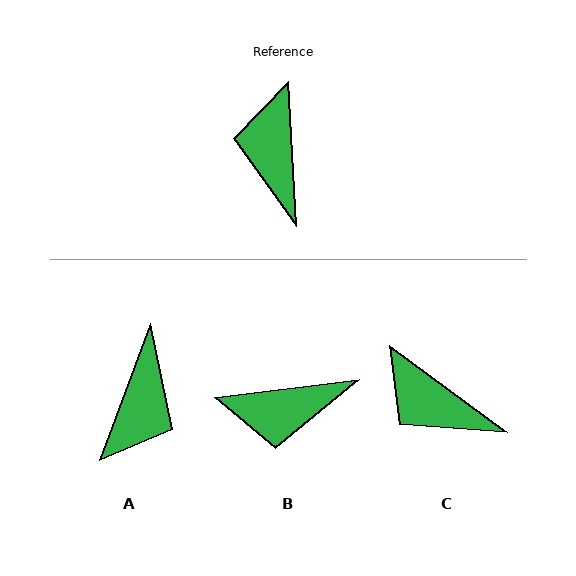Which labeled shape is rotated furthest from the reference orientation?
A, about 156 degrees away.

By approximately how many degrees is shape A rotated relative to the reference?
Approximately 156 degrees counter-clockwise.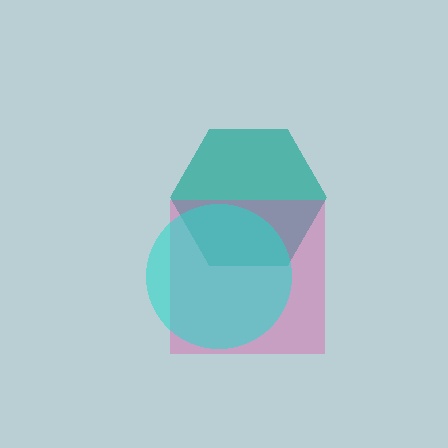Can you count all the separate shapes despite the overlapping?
Yes, there are 3 separate shapes.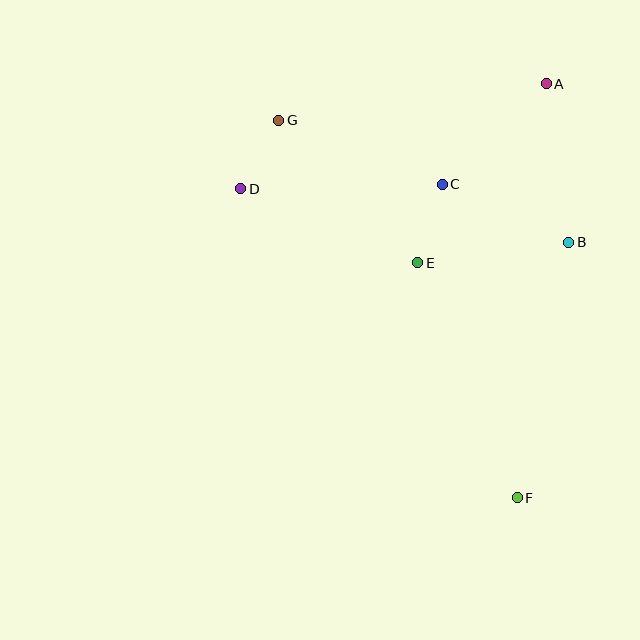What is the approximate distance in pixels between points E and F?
The distance between E and F is approximately 255 pixels.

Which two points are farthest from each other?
Points F and G are farthest from each other.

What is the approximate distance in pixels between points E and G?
The distance between E and G is approximately 199 pixels.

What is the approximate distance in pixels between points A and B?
The distance between A and B is approximately 160 pixels.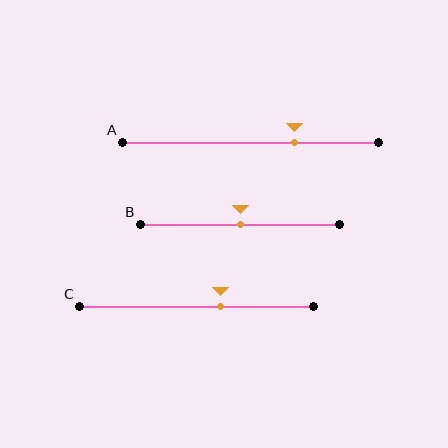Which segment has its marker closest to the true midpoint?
Segment B has its marker closest to the true midpoint.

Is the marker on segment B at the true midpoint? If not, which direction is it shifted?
Yes, the marker on segment B is at the true midpoint.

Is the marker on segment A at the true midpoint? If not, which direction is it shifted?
No, the marker on segment A is shifted to the right by about 17% of the segment length.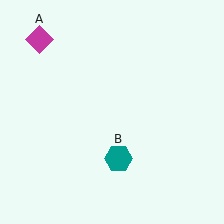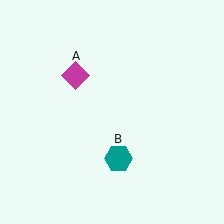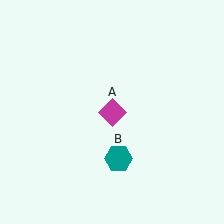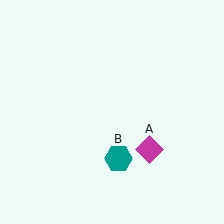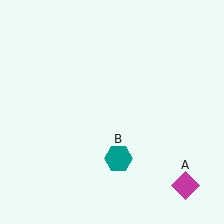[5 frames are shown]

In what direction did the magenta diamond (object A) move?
The magenta diamond (object A) moved down and to the right.